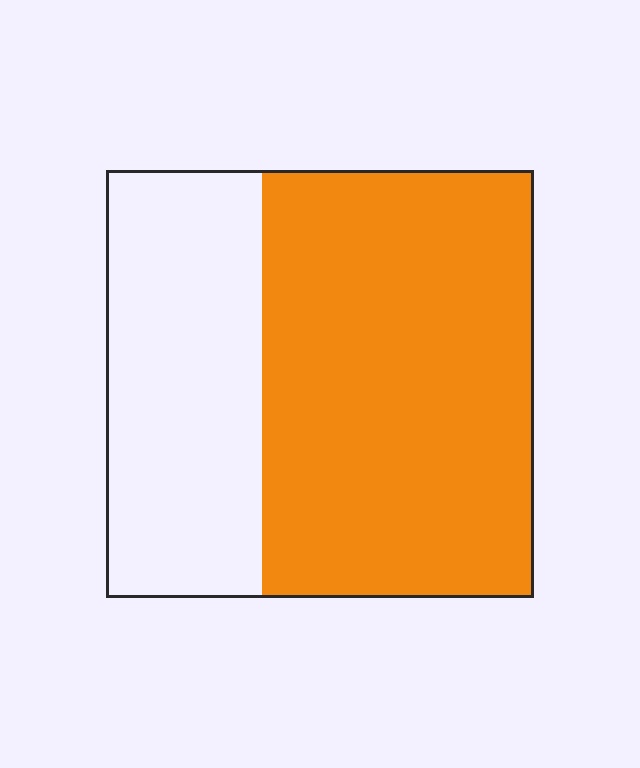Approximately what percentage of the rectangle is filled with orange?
Approximately 65%.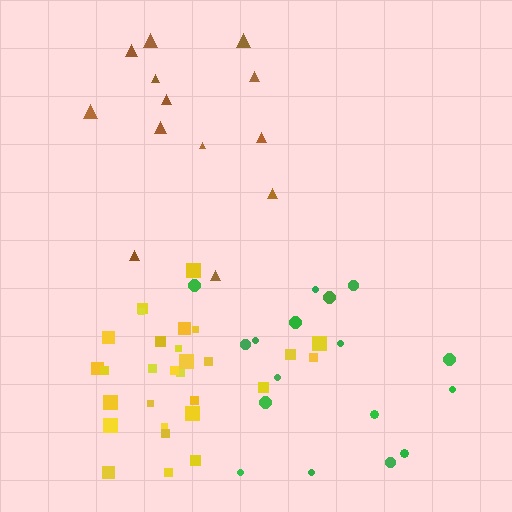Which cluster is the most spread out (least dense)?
Brown.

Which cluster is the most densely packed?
Yellow.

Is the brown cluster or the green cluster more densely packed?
Green.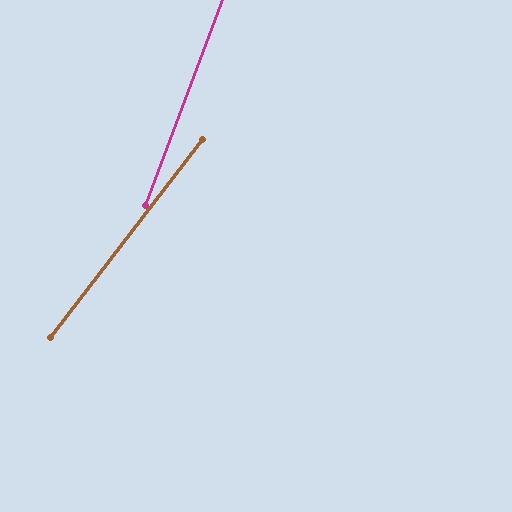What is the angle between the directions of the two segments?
Approximately 17 degrees.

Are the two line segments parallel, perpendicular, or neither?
Neither parallel nor perpendicular — they differ by about 17°.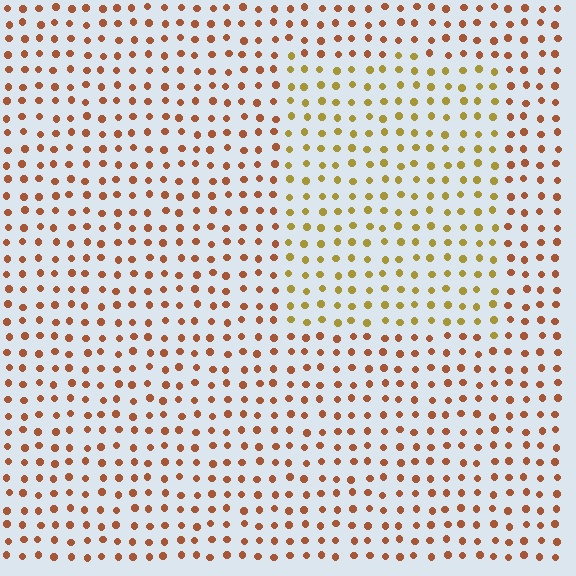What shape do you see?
I see a rectangle.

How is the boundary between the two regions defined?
The boundary is defined purely by a slight shift in hue (about 35 degrees). Spacing, size, and orientation are identical on both sides.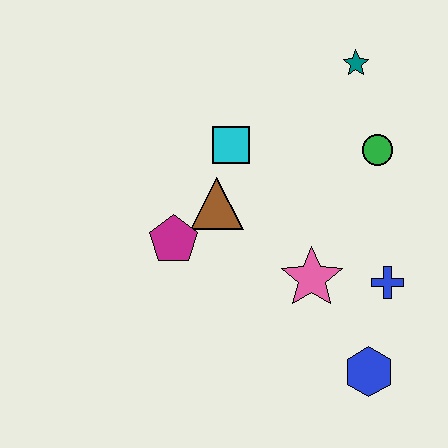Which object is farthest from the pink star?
The teal star is farthest from the pink star.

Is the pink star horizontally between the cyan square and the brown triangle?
No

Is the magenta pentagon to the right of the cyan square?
No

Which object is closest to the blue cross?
The pink star is closest to the blue cross.